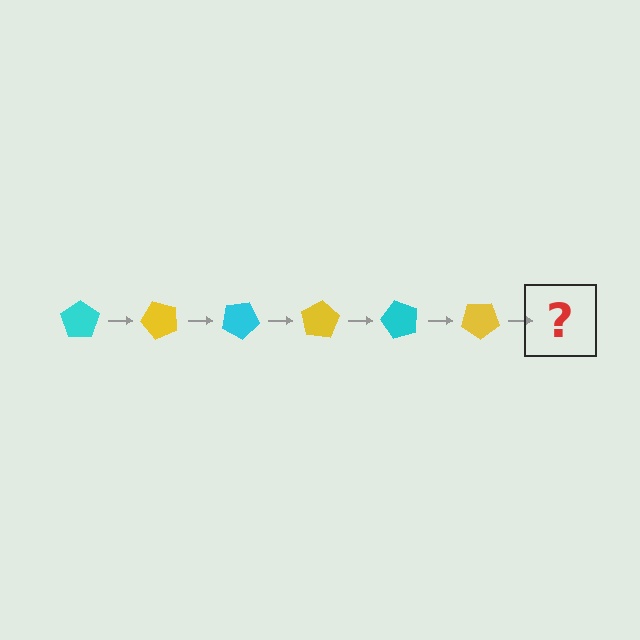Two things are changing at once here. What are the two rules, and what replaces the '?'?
The two rules are that it rotates 50 degrees each step and the color cycles through cyan and yellow. The '?' should be a cyan pentagon, rotated 300 degrees from the start.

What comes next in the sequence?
The next element should be a cyan pentagon, rotated 300 degrees from the start.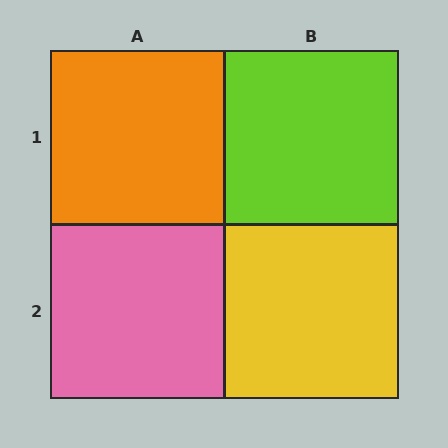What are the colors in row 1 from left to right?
Orange, lime.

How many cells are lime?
1 cell is lime.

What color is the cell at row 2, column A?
Pink.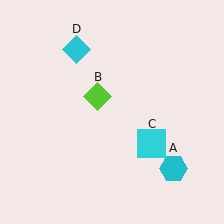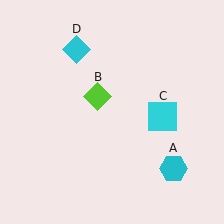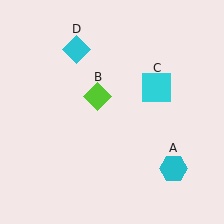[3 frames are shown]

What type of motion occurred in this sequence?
The cyan square (object C) rotated counterclockwise around the center of the scene.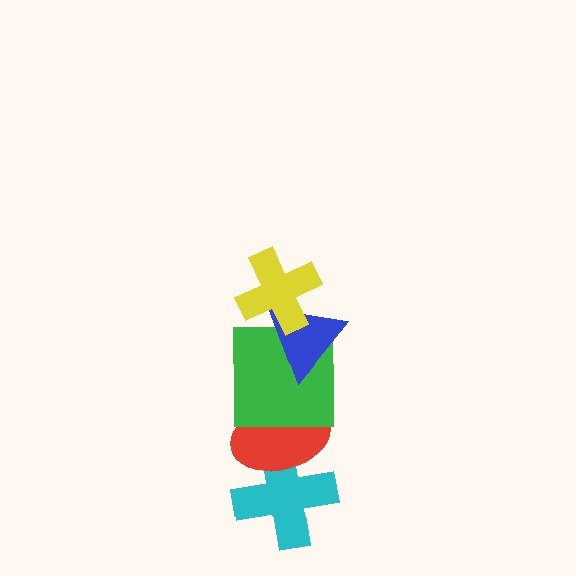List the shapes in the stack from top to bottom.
From top to bottom: the yellow cross, the blue triangle, the green square, the red ellipse, the cyan cross.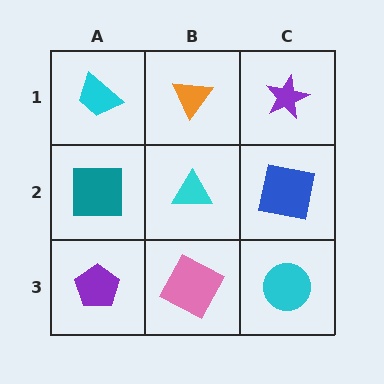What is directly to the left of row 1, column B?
A cyan trapezoid.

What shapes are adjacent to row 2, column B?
An orange triangle (row 1, column B), a pink square (row 3, column B), a teal square (row 2, column A), a blue square (row 2, column C).